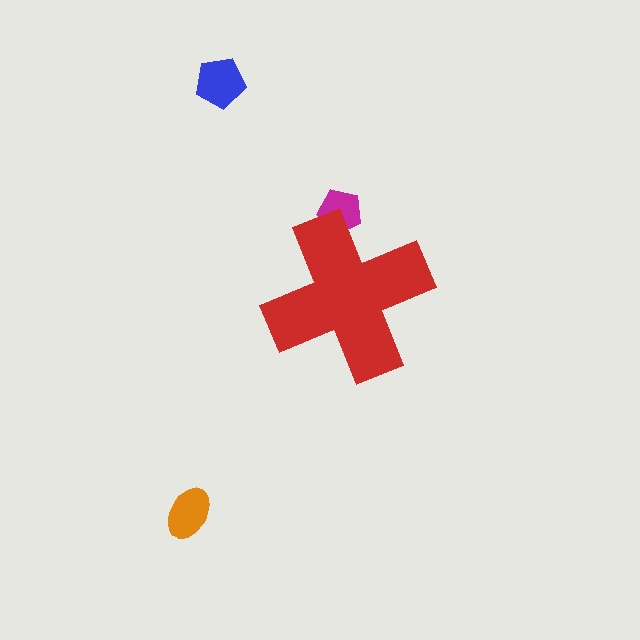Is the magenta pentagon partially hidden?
Yes, the magenta pentagon is partially hidden behind the red cross.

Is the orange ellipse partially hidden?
No, the orange ellipse is fully visible.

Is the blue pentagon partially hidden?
No, the blue pentagon is fully visible.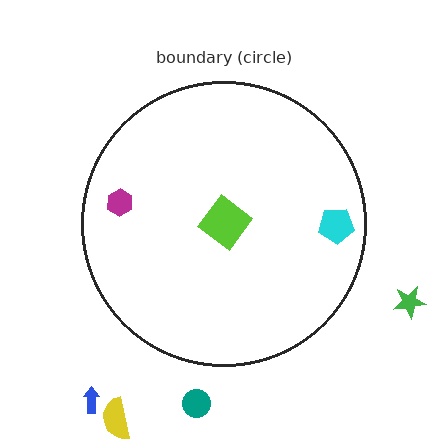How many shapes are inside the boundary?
3 inside, 4 outside.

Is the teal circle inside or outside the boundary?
Outside.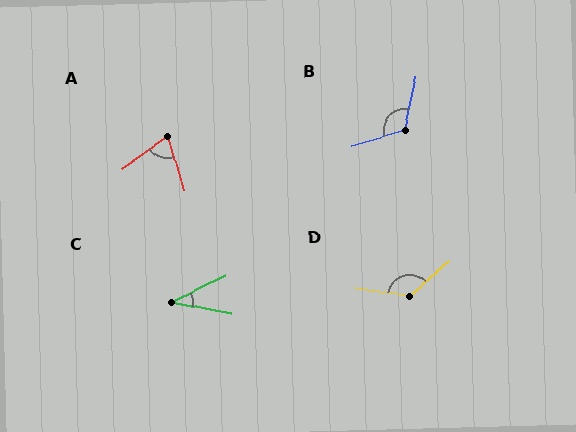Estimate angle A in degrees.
Approximately 70 degrees.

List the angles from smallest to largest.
C (37°), A (70°), B (119°), D (131°).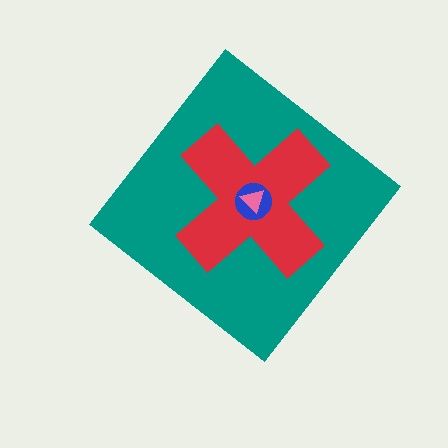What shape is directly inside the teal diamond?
The red cross.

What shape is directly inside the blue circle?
The pink triangle.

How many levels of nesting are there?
4.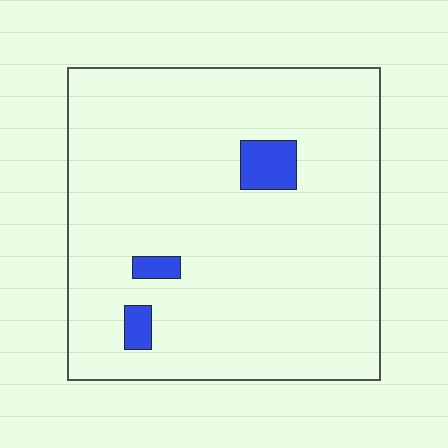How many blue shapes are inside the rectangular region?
3.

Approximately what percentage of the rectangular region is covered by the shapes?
Approximately 5%.